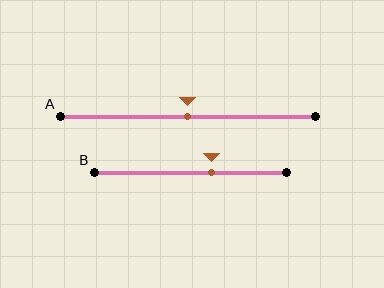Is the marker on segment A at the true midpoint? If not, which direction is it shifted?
Yes, the marker on segment A is at the true midpoint.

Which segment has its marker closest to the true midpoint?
Segment A has its marker closest to the true midpoint.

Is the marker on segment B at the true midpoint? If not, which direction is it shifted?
No, the marker on segment B is shifted to the right by about 11% of the segment length.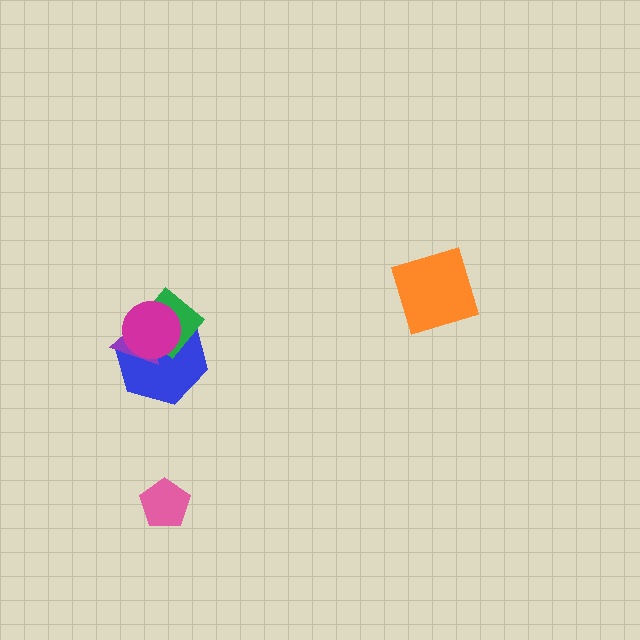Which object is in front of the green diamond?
The magenta circle is in front of the green diamond.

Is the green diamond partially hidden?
Yes, it is partially covered by another shape.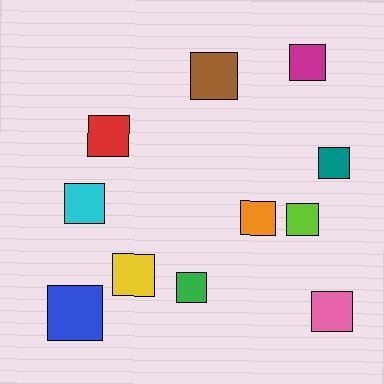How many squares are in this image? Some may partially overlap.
There are 11 squares.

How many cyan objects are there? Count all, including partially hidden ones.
There is 1 cyan object.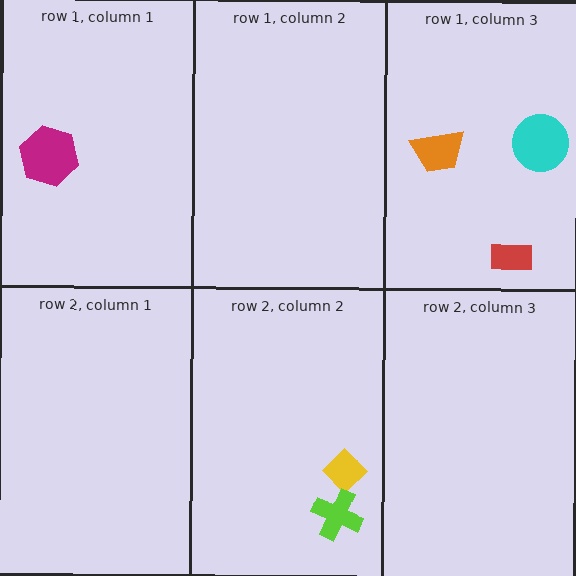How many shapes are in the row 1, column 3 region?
3.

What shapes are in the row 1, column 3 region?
The cyan circle, the red rectangle, the orange trapezoid.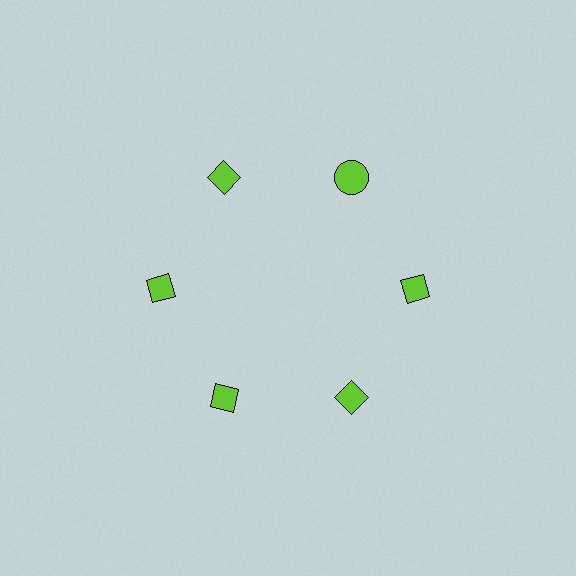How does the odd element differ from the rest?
It has a different shape: circle instead of diamond.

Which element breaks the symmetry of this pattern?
The lime circle at roughly the 1 o'clock position breaks the symmetry. All other shapes are lime diamonds.